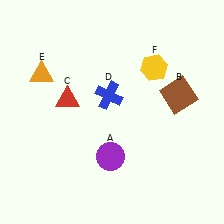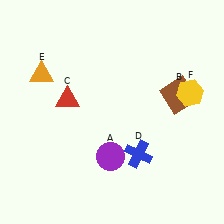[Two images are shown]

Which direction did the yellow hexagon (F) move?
The yellow hexagon (F) moved right.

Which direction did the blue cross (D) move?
The blue cross (D) moved down.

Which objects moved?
The objects that moved are: the blue cross (D), the yellow hexagon (F).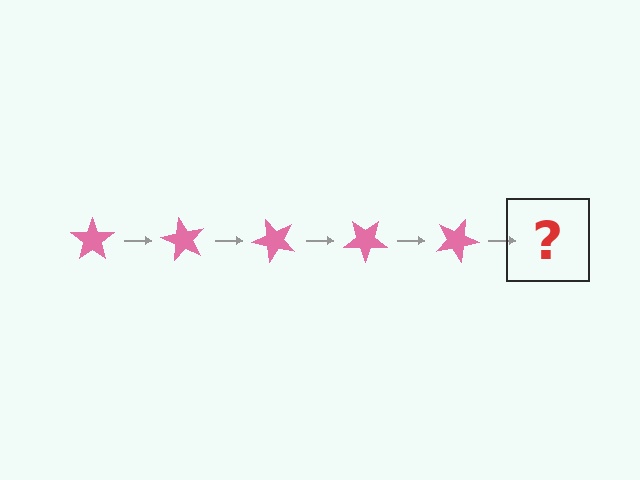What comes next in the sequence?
The next element should be a pink star rotated 300 degrees.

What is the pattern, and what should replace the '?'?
The pattern is that the star rotates 60 degrees each step. The '?' should be a pink star rotated 300 degrees.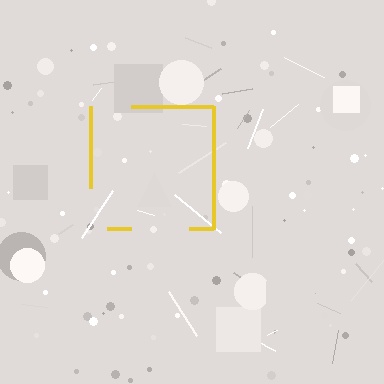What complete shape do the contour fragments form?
The contour fragments form a square.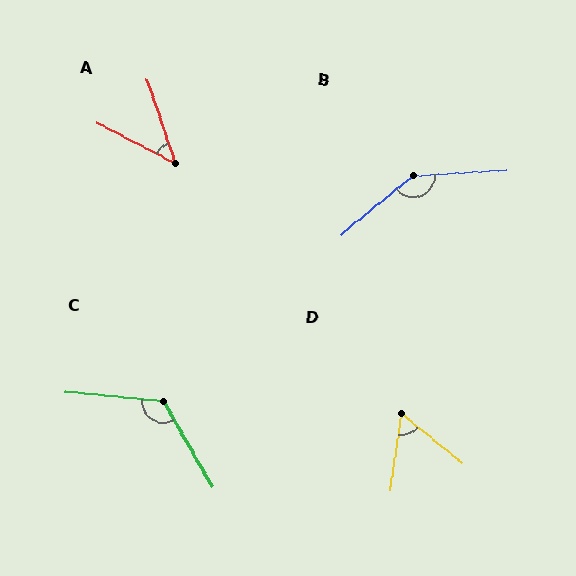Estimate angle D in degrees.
Approximately 59 degrees.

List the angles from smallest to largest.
A (44°), D (59°), C (125°), B (144°).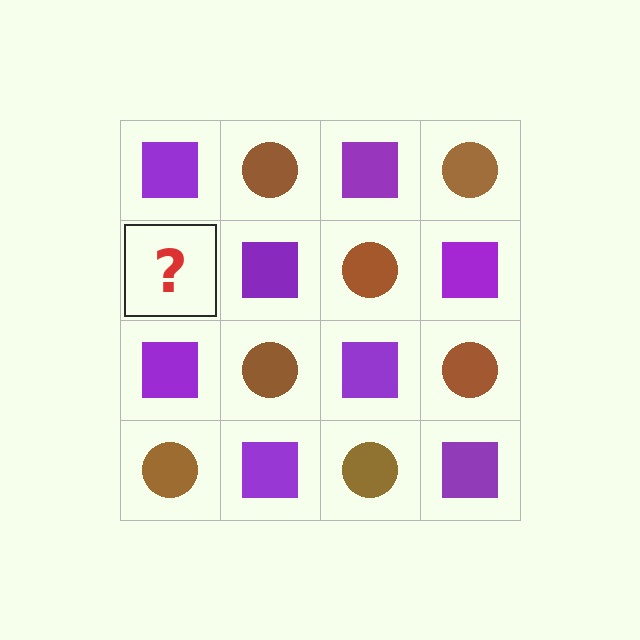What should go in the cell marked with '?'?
The missing cell should contain a brown circle.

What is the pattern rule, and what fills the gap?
The rule is that it alternates purple square and brown circle in a checkerboard pattern. The gap should be filled with a brown circle.